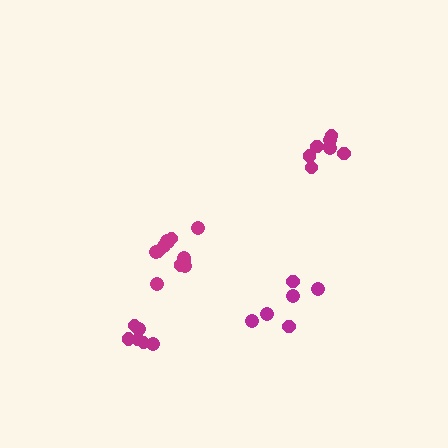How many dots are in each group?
Group 1: 6 dots, Group 2: 12 dots, Group 3: 7 dots, Group 4: 6 dots (31 total).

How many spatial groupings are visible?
There are 4 spatial groupings.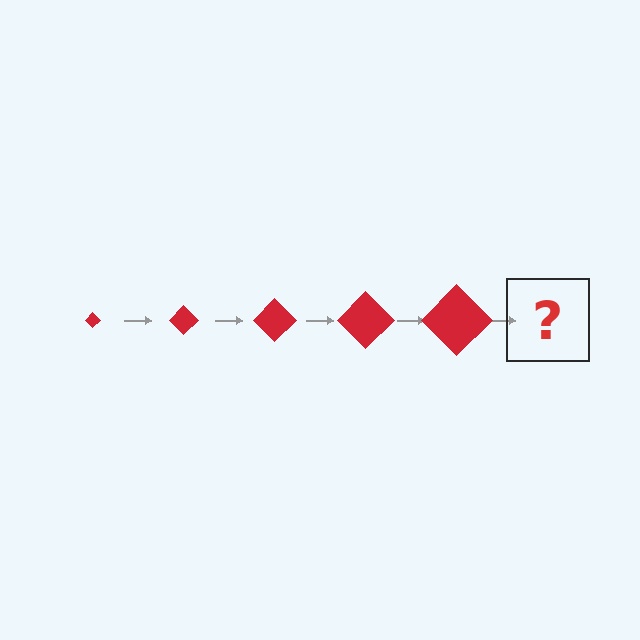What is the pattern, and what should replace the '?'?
The pattern is that the diamond gets progressively larger each step. The '?' should be a red diamond, larger than the previous one.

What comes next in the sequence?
The next element should be a red diamond, larger than the previous one.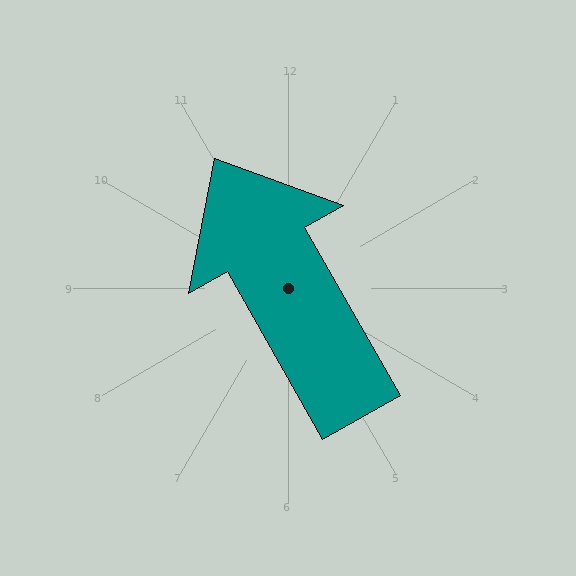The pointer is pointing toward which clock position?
Roughly 11 o'clock.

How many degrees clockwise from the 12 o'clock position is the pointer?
Approximately 330 degrees.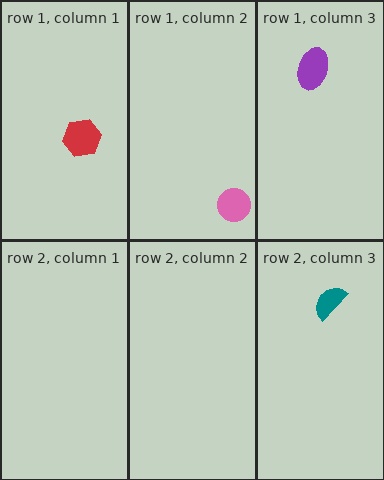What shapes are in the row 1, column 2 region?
The pink circle.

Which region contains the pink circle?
The row 1, column 2 region.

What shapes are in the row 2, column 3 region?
The teal semicircle.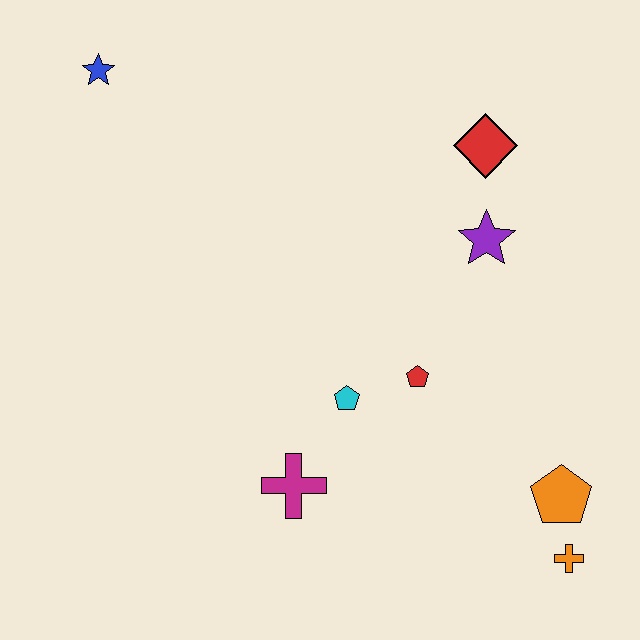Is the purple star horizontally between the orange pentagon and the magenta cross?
Yes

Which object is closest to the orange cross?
The orange pentagon is closest to the orange cross.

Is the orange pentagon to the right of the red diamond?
Yes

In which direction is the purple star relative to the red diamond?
The purple star is below the red diamond.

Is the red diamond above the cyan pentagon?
Yes